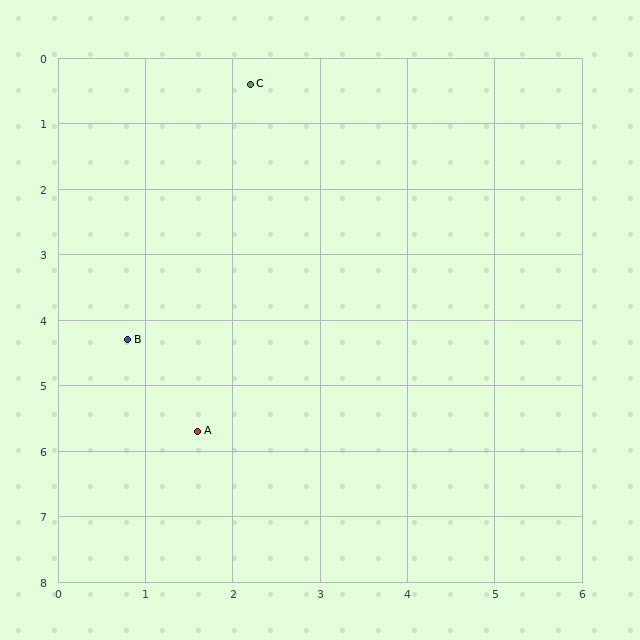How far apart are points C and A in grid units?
Points C and A are about 5.3 grid units apart.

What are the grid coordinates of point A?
Point A is at approximately (1.6, 5.7).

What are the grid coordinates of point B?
Point B is at approximately (0.8, 4.3).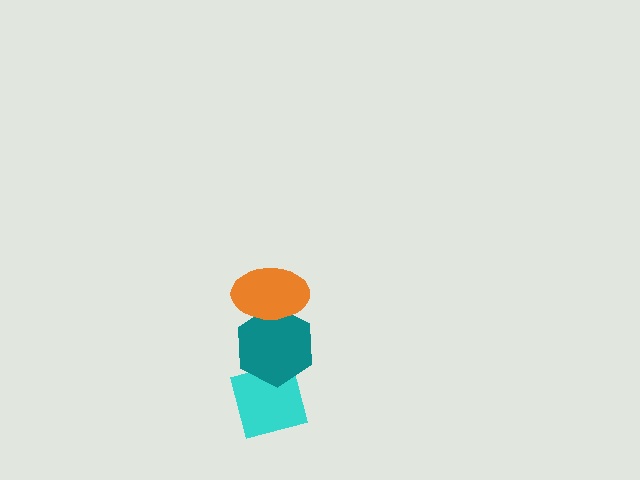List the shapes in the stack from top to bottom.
From top to bottom: the orange ellipse, the teal hexagon, the cyan square.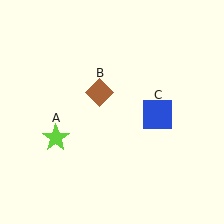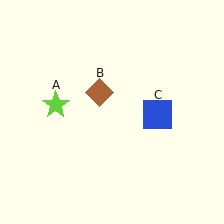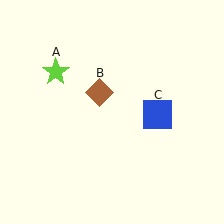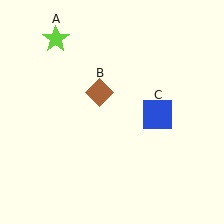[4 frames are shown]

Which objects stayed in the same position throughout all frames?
Brown diamond (object B) and blue square (object C) remained stationary.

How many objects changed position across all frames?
1 object changed position: lime star (object A).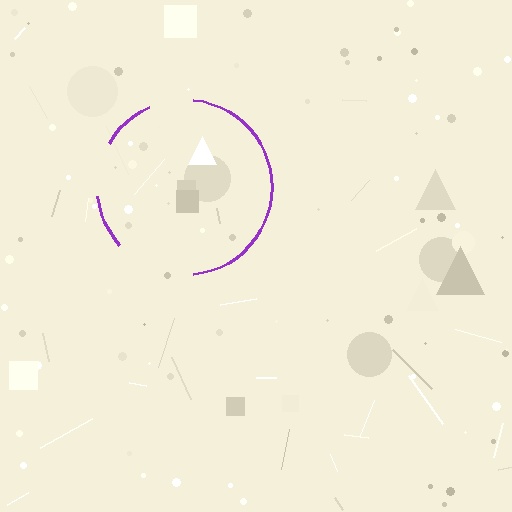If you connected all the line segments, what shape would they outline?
They would outline a circle.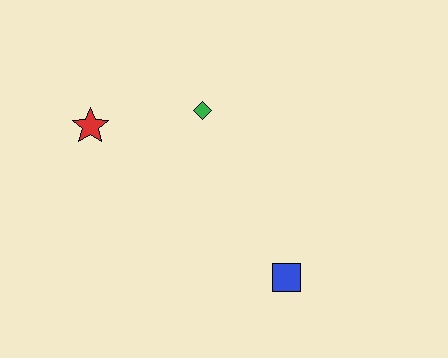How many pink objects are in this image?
There are no pink objects.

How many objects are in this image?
There are 3 objects.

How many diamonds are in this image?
There is 1 diamond.